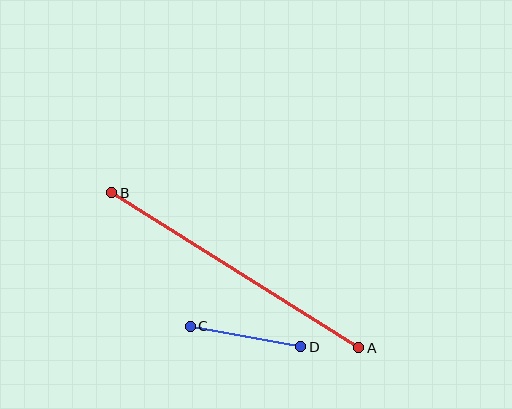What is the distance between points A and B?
The distance is approximately 291 pixels.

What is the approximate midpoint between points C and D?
The midpoint is at approximately (246, 337) pixels.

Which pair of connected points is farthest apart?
Points A and B are farthest apart.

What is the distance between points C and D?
The distance is approximately 112 pixels.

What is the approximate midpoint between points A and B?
The midpoint is at approximately (235, 270) pixels.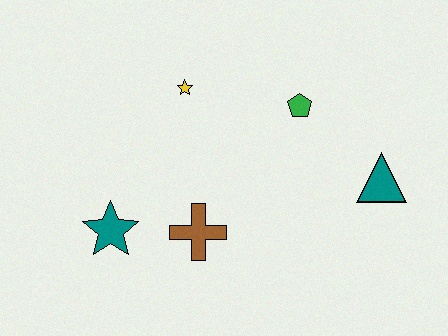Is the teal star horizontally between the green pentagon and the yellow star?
No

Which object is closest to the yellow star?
The green pentagon is closest to the yellow star.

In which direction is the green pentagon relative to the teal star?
The green pentagon is to the right of the teal star.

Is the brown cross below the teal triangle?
Yes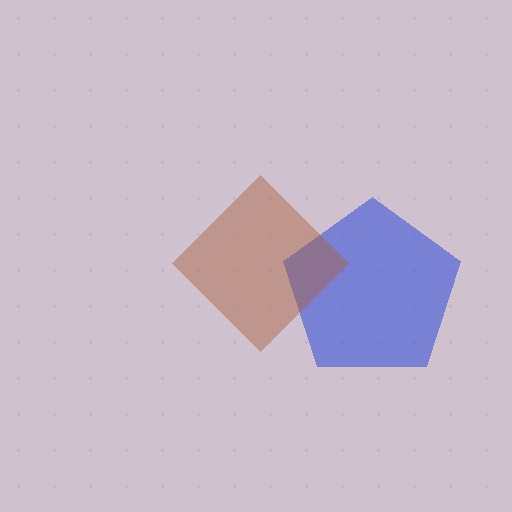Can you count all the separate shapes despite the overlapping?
Yes, there are 2 separate shapes.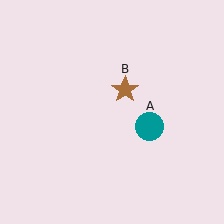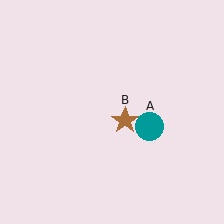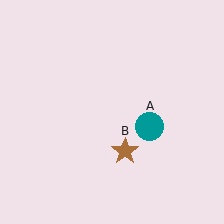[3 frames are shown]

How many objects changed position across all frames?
1 object changed position: brown star (object B).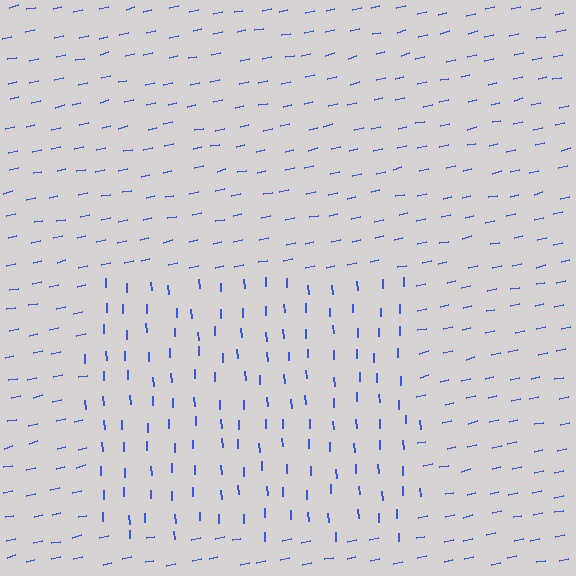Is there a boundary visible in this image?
Yes, there is a texture boundary formed by a change in line orientation.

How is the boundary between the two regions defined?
The boundary is defined purely by a change in line orientation (approximately 80 degrees difference). All lines are the same color and thickness.